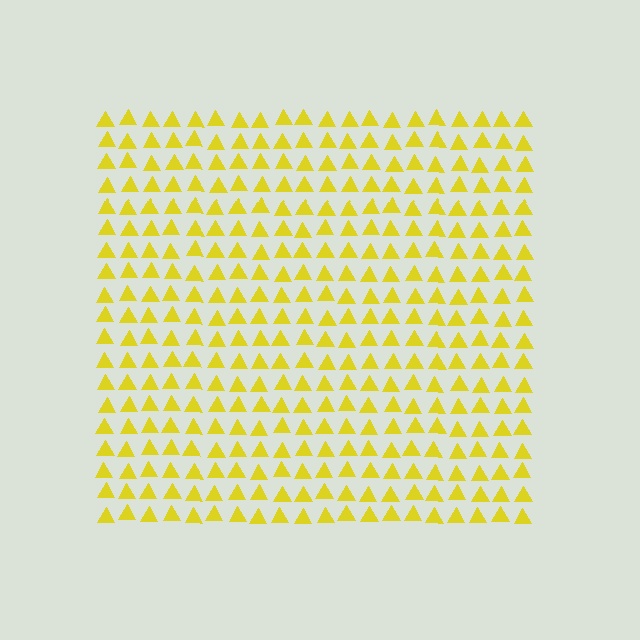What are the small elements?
The small elements are triangles.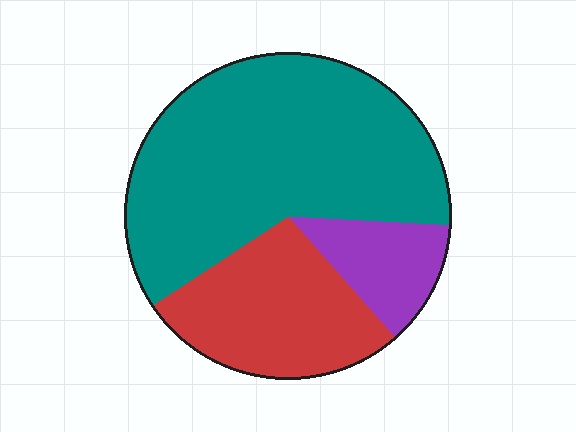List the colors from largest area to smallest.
From largest to smallest: teal, red, purple.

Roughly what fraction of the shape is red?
Red covers around 25% of the shape.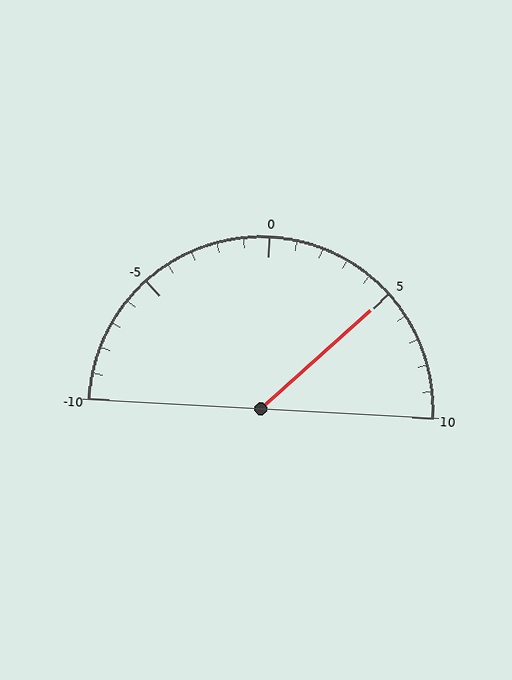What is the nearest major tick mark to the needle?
The nearest major tick mark is 5.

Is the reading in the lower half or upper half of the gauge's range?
The reading is in the upper half of the range (-10 to 10).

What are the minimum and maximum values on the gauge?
The gauge ranges from -10 to 10.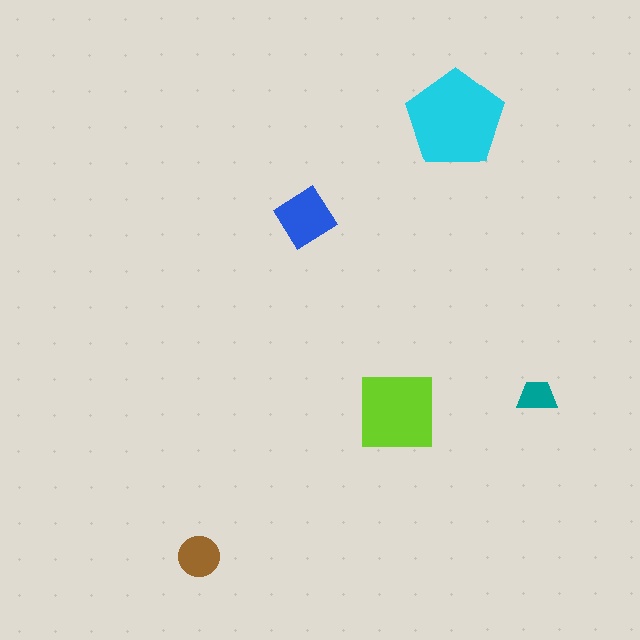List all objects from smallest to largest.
The teal trapezoid, the brown circle, the blue diamond, the lime square, the cyan pentagon.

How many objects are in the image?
There are 5 objects in the image.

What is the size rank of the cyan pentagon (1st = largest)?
1st.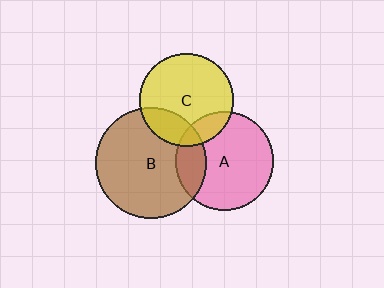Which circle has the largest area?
Circle B (brown).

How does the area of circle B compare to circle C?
Approximately 1.4 times.